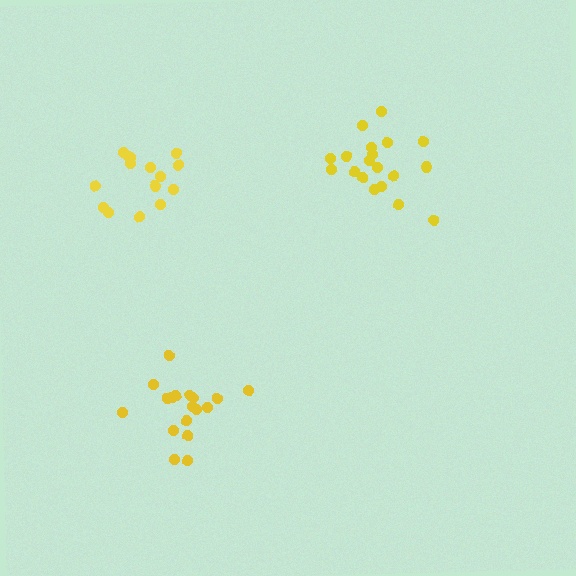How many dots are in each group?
Group 1: 19 dots, Group 2: 18 dots, Group 3: 15 dots (52 total).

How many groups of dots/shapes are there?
There are 3 groups.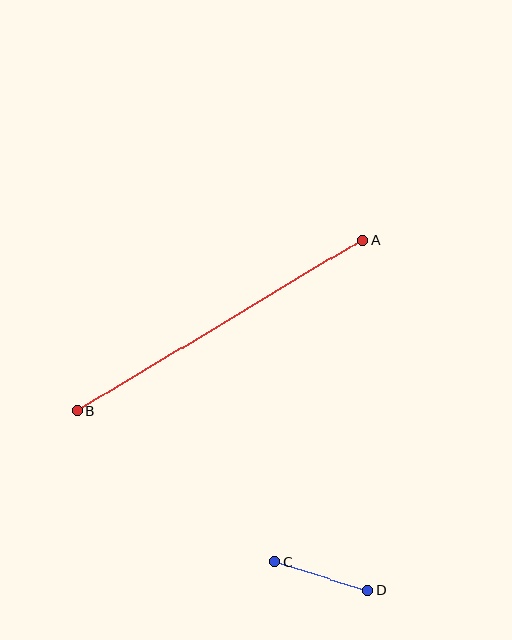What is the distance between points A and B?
The distance is approximately 332 pixels.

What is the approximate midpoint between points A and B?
The midpoint is at approximately (220, 325) pixels.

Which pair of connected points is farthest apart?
Points A and B are farthest apart.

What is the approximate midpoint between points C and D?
The midpoint is at approximately (321, 576) pixels.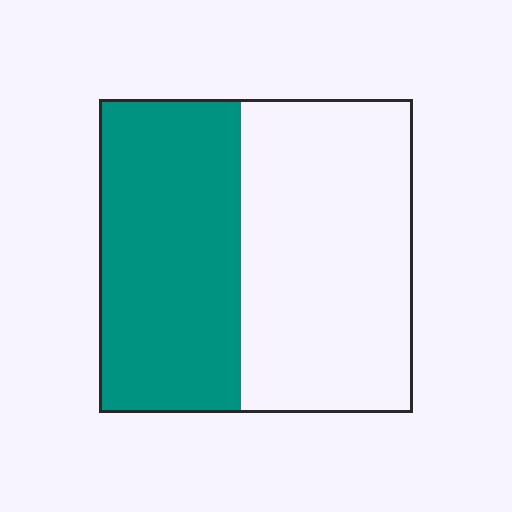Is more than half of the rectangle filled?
No.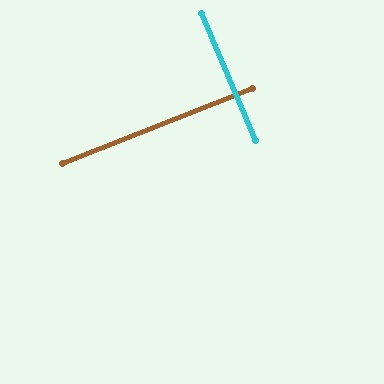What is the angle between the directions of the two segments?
Approximately 88 degrees.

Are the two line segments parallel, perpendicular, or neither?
Perpendicular — they meet at approximately 88°.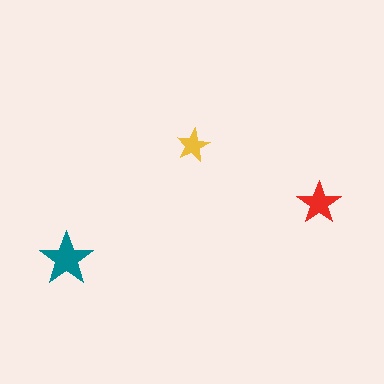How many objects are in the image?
There are 3 objects in the image.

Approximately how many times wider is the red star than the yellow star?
About 1.5 times wider.